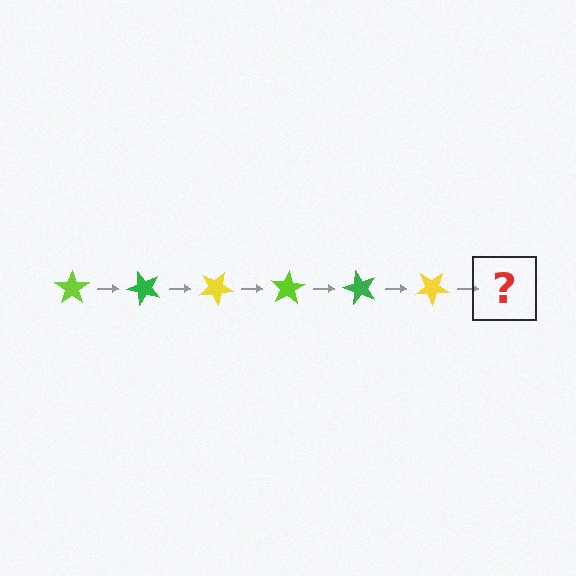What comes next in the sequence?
The next element should be a lime star, rotated 300 degrees from the start.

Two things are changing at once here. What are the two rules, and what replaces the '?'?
The two rules are that it rotates 50 degrees each step and the color cycles through lime, green, and yellow. The '?' should be a lime star, rotated 300 degrees from the start.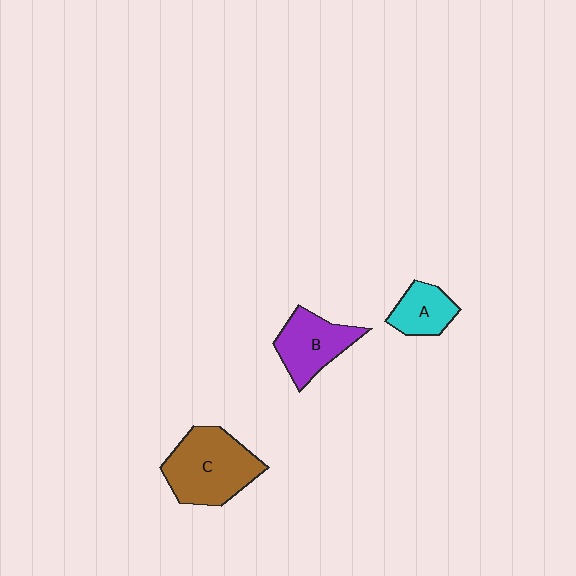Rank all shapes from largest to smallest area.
From largest to smallest: C (brown), B (purple), A (cyan).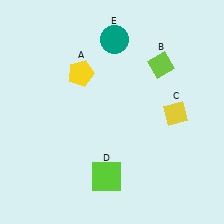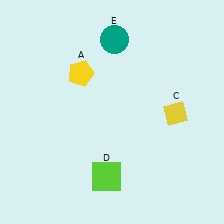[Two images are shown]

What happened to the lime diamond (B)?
The lime diamond (B) was removed in Image 2. It was in the top-right area of Image 1.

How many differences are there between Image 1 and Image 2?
There is 1 difference between the two images.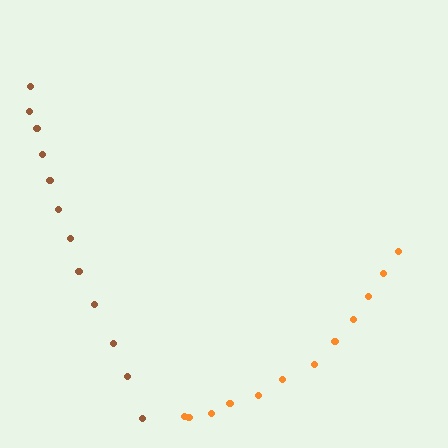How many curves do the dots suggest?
There are 2 distinct paths.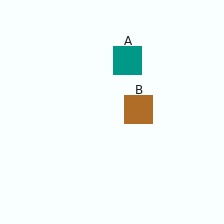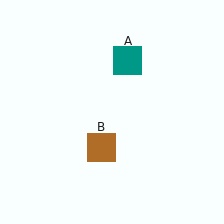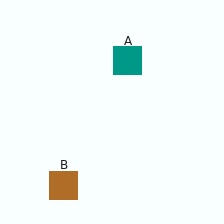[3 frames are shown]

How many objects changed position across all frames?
1 object changed position: brown square (object B).